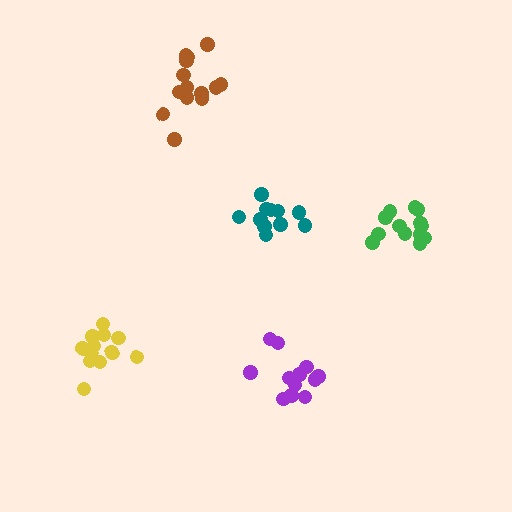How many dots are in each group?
Group 1: 11 dots, Group 2: 12 dots, Group 3: 12 dots, Group 4: 14 dots, Group 5: 13 dots (62 total).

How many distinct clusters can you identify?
There are 5 distinct clusters.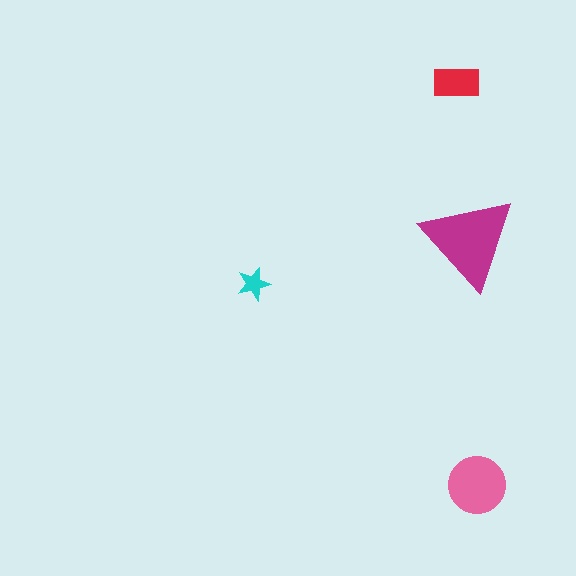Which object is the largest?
The magenta triangle.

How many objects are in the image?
There are 4 objects in the image.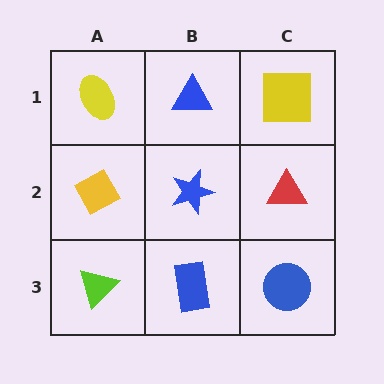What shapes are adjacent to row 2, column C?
A yellow square (row 1, column C), a blue circle (row 3, column C), a blue star (row 2, column B).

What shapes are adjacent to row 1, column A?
A yellow diamond (row 2, column A), a blue triangle (row 1, column B).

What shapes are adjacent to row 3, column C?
A red triangle (row 2, column C), a blue rectangle (row 3, column B).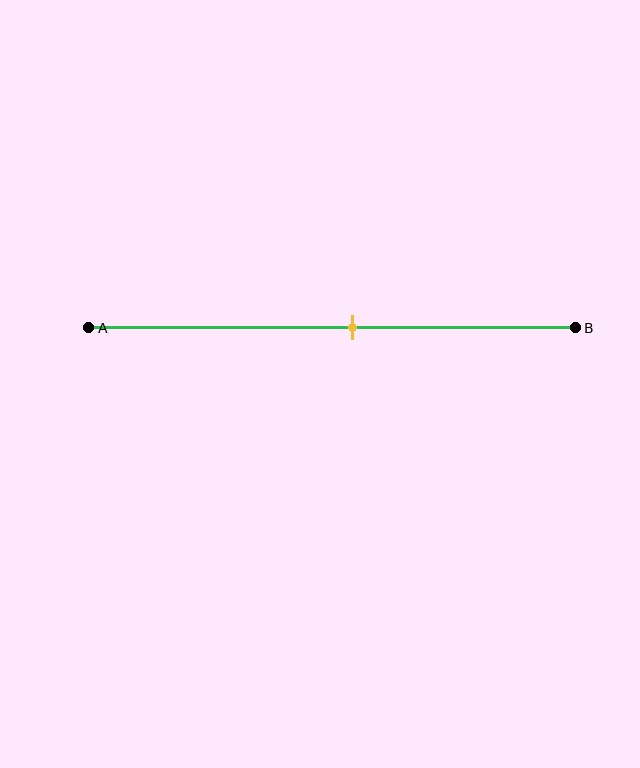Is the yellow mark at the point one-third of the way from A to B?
No, the mark is at about 55% from A, not at the 33% one-third point.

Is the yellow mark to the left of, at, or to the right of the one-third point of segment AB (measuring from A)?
The yellow mark is to the right of the one-third point of segment AB.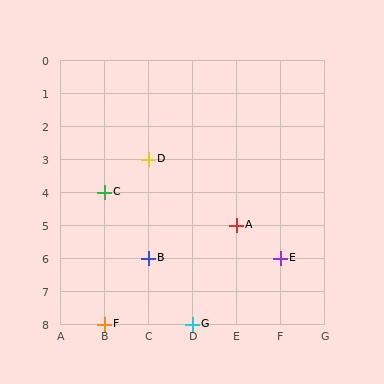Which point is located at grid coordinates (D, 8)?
Point G is at (D, 8).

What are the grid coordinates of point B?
Point B is at grid coordinates (C, 6).